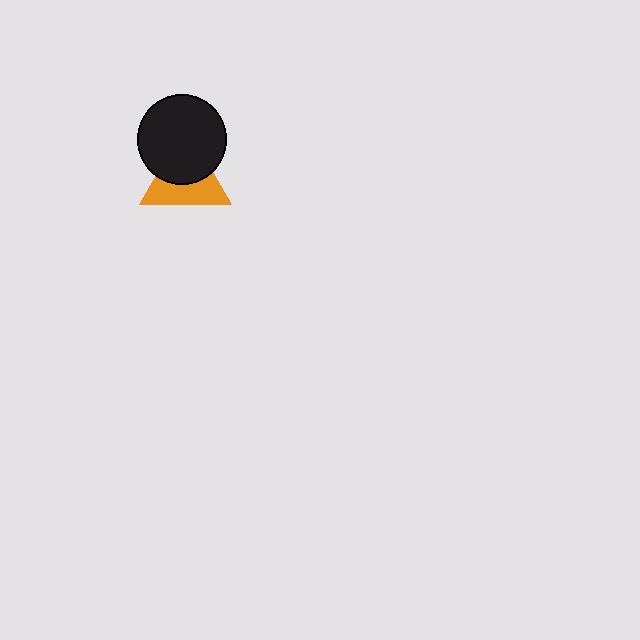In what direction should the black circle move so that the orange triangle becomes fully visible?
The black circle should move up. That is the shortest direction to clear the overlap and leave the orange triangle fully visible.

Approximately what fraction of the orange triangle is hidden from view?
Roughly 49% of the orange triangle is hidden behind the black circle.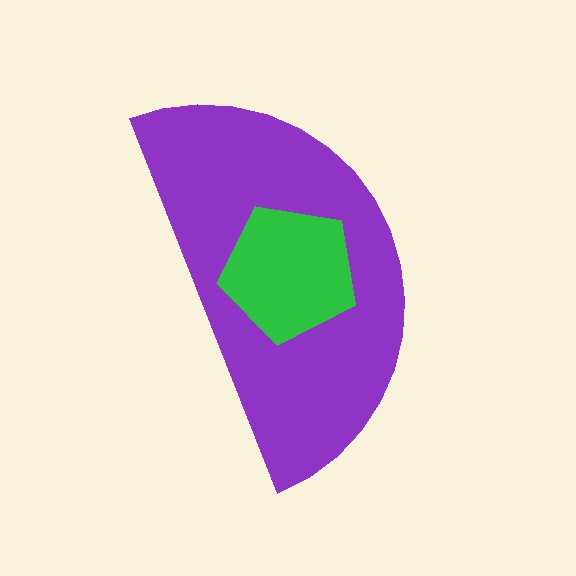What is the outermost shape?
The purple semicircle.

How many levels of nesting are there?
2.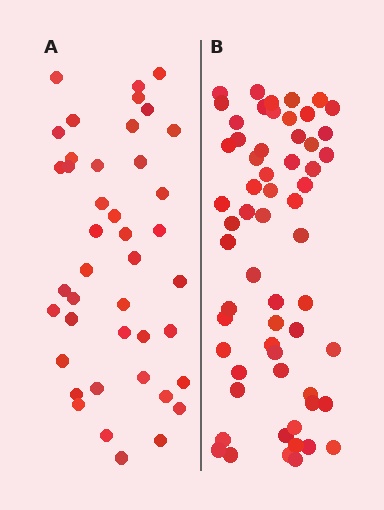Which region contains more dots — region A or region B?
Region B (the right region) has more dots.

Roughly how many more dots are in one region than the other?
Region B has approximately 20 more dots than region A.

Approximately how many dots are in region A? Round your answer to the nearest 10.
About 40 dots. (The exact count is 42, which rounds to 40.)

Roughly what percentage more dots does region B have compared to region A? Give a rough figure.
About 45% more.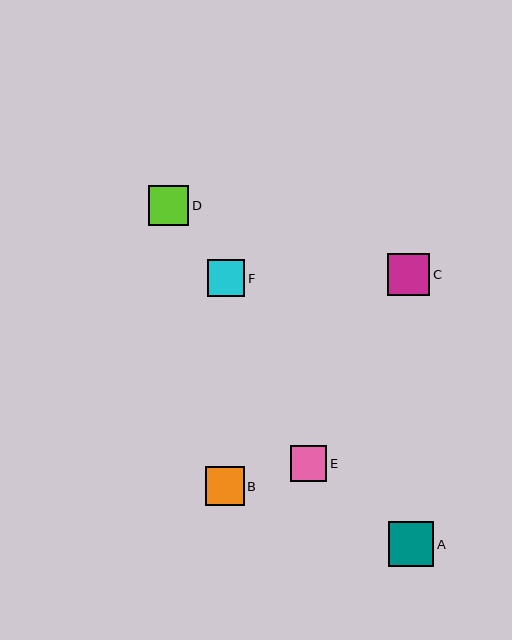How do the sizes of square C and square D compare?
Square C and square D are approximately the same size.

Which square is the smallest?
Square E is the smallest with a size of approximately 36 pixels.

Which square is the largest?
Square A is the largest with a size of approximately 45 pixels.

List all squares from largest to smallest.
From largest to smallest: A, C, D, B, F, E.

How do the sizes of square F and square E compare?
Square F and square E are approximately the same size.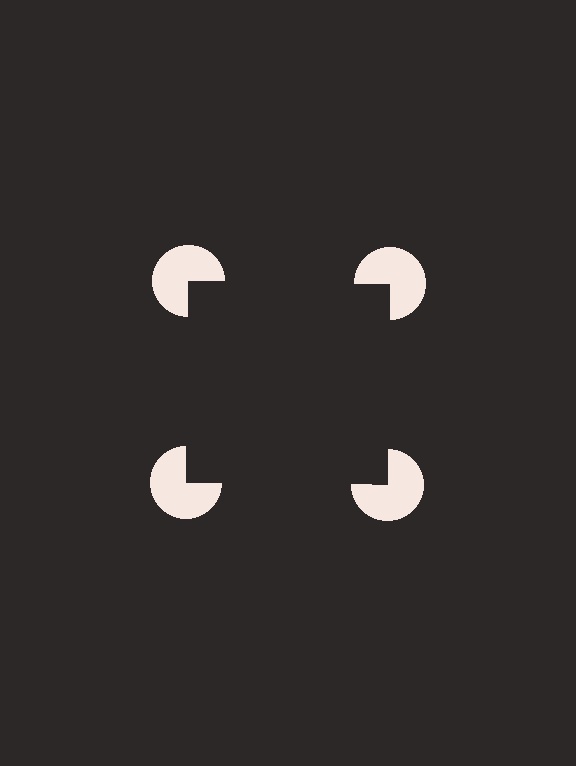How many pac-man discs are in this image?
There are 4 — one at each vertex of the illusory square.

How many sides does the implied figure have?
4 sides.